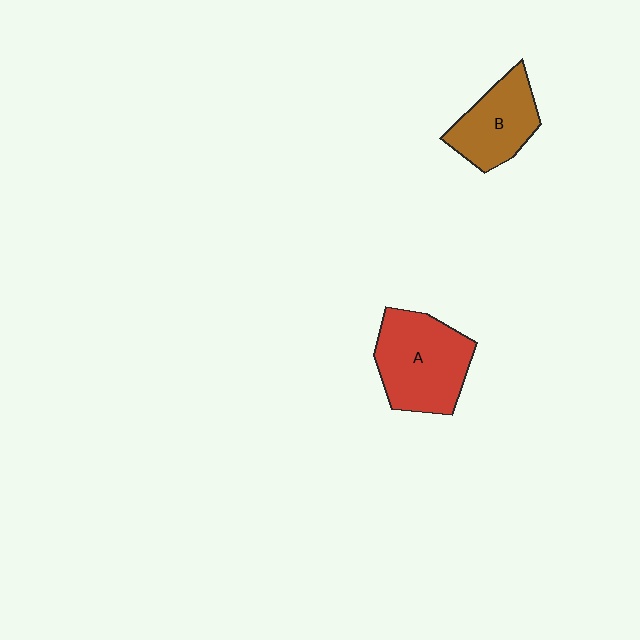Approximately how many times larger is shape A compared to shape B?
Approximately 1.4 times.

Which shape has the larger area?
Shape A (red).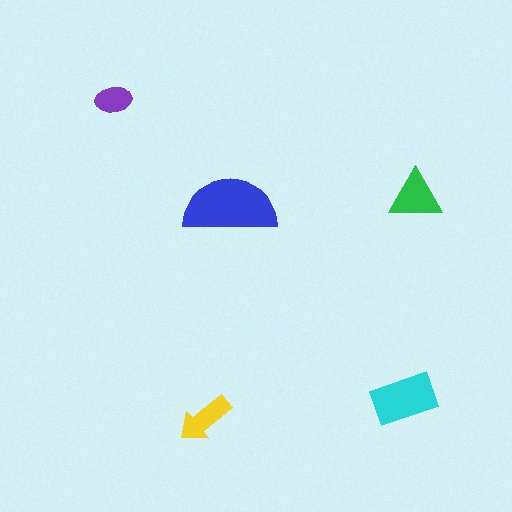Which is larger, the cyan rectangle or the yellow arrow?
The cyan rectangle.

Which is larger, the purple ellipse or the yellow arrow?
The yellow arrow.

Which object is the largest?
The blue semicircle.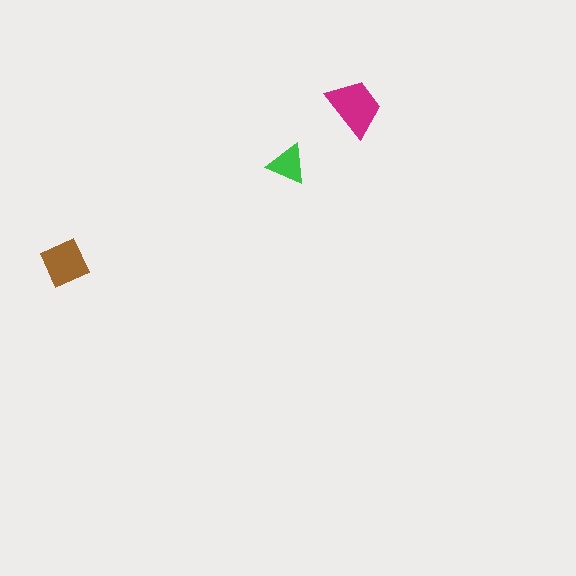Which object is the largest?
The magenta trapezoid.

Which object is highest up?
The magenta trapezoid is topmost.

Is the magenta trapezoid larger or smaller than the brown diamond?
Larger.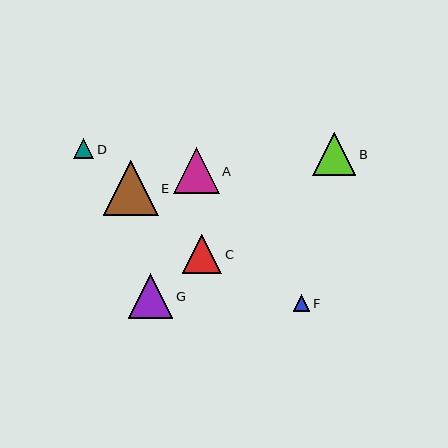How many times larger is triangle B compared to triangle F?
Triangle B is approximately 2.6 times the size of triangle F.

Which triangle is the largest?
Triangle E is the largest with a size of approximately 54 pixels.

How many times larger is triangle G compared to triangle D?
Triangle G is approximately 2.2 times the size of triangle D.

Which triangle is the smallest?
Triangle F is the smallest with a size of approximately 16 pixels.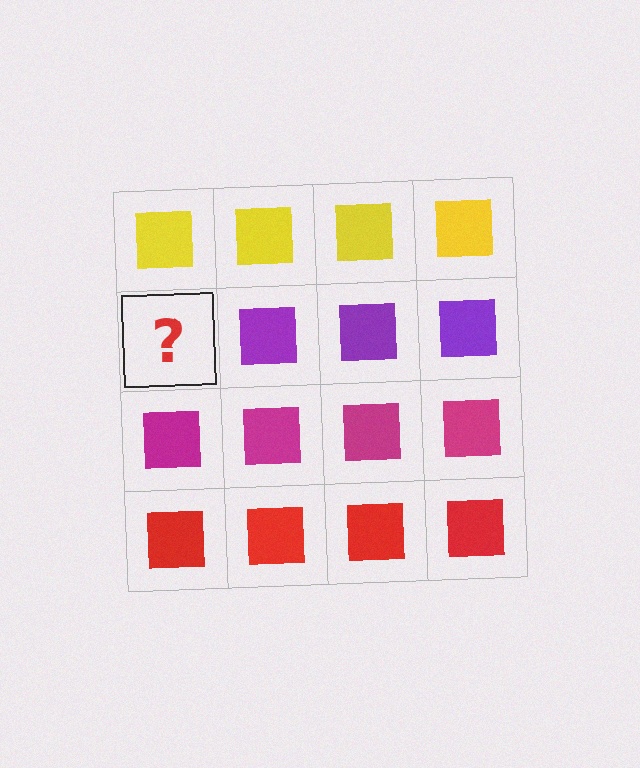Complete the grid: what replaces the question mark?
The question mark should be replaced with a purple square.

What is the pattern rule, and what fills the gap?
The rule is that each row has a consistent color. The gap should be filled with a purple square.